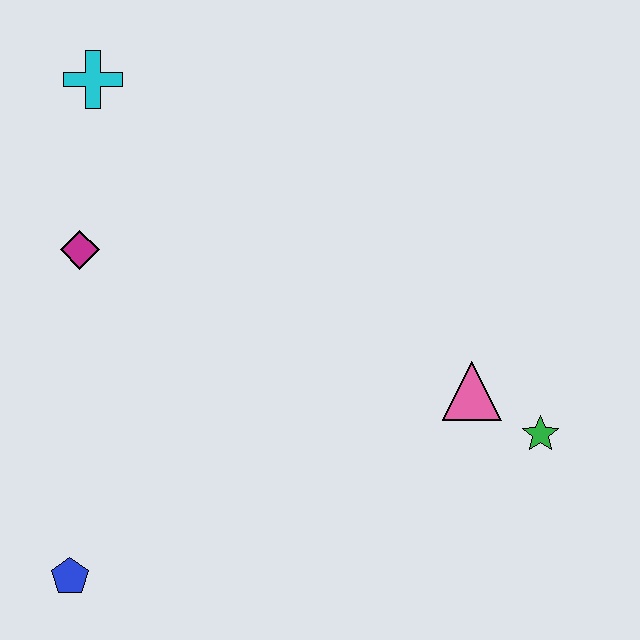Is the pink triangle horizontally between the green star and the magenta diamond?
Yes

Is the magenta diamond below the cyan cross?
Yes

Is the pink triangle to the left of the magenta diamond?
No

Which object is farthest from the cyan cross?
The green star is farthest from the cyan cross.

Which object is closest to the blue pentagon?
The magenta diamond is closest to the blue pentagon.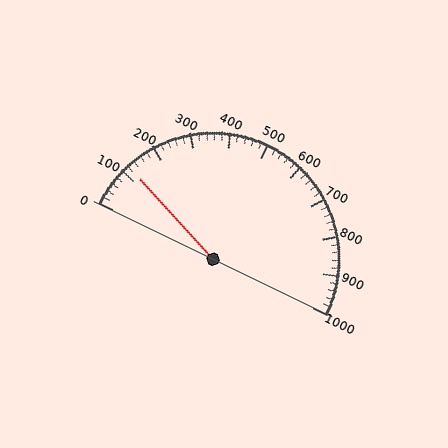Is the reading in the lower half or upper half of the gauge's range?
The reading is in the lower half of the range (0 to 1000).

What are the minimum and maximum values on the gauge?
The gauge ranges from 0 to 1000.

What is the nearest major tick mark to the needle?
The nearest major tick mark is 100.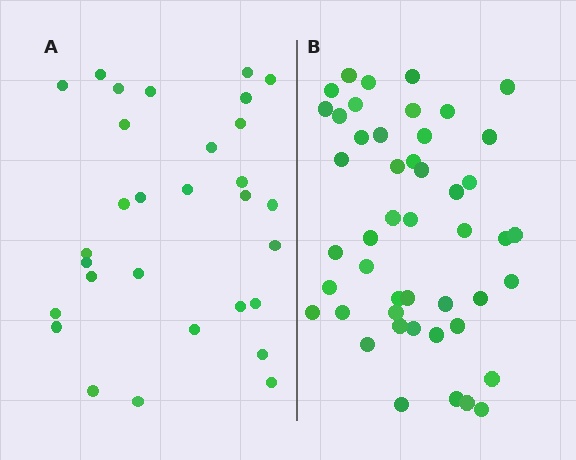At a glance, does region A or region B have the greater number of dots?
Region B (the right region) has more dots.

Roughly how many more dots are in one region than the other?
Region B has approximately 15 more dots than region A.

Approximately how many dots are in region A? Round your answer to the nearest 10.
About 30 dots.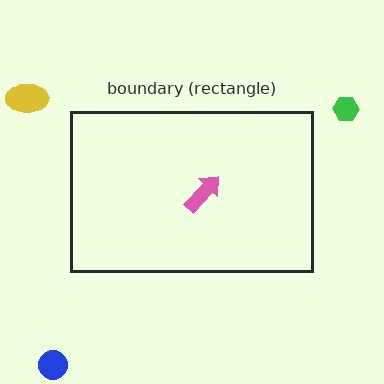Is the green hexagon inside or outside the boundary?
Outside.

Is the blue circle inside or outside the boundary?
Outside.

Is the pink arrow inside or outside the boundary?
Inside.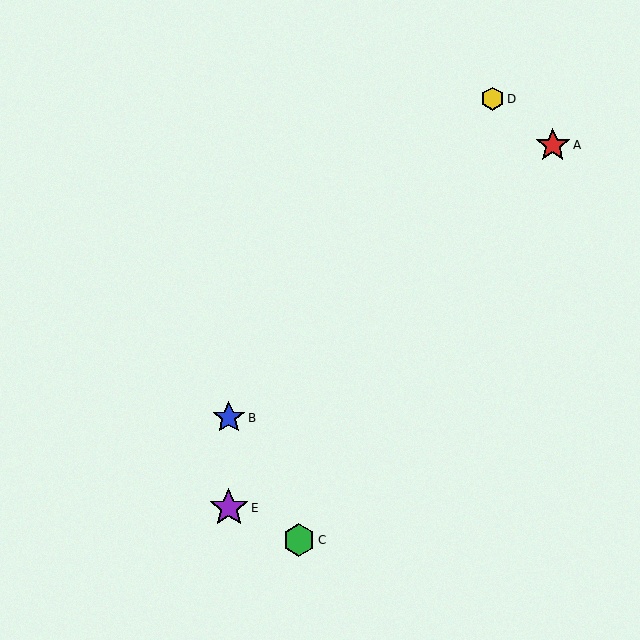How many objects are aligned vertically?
2 objects (B, E) are aligned vertically.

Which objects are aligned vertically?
Objects B, E are aligned vertically.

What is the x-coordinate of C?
Object C is at x≈299.